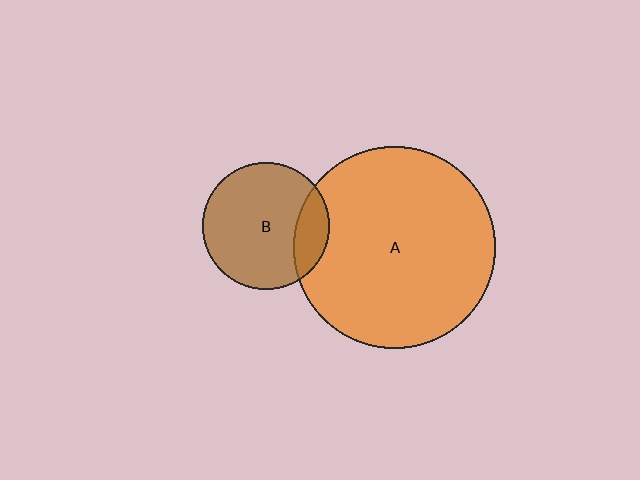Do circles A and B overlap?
Yes.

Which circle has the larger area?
Circle A (orange).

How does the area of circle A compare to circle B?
Approximately 2.5 times.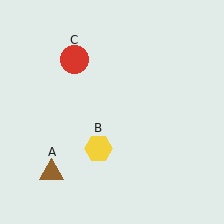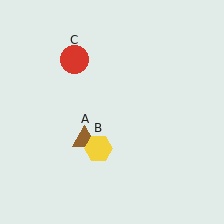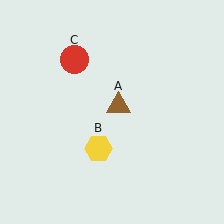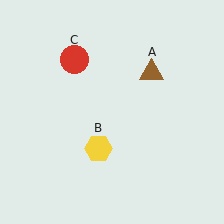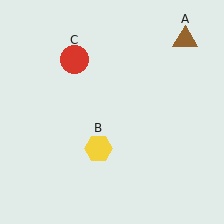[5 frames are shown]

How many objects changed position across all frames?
1 object changed position: brown triangle (object A).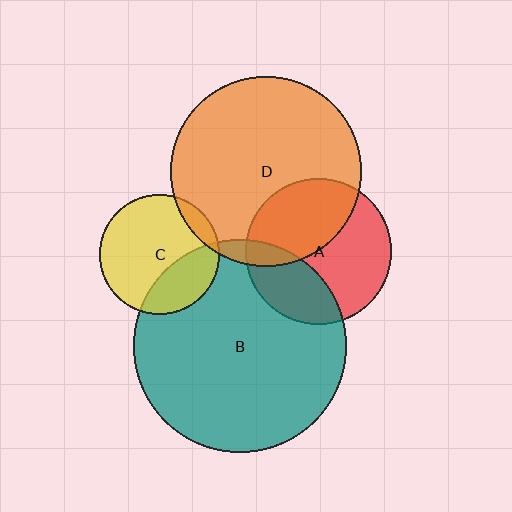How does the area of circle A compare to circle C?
Approximately 1.5 times.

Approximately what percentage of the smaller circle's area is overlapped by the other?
Approximately 30%.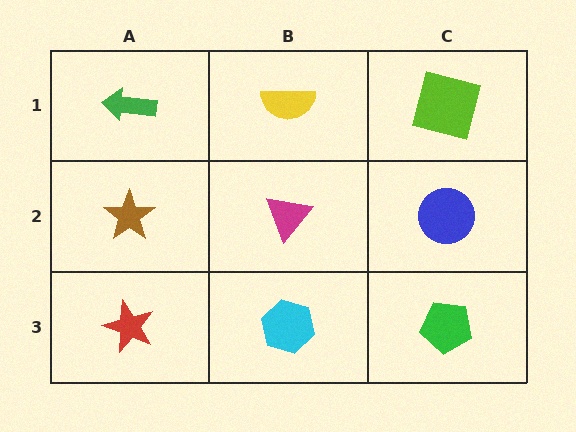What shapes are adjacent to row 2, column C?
A lime square (row 1, column C), a green pentagon (row 3, column C), a magenta triangle (row 2, column B).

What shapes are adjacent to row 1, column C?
A blue circle (row 2, column C), a yellow semicircle (row 1, column B).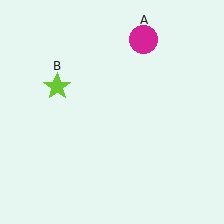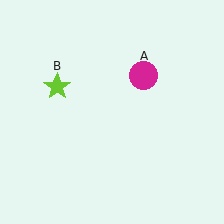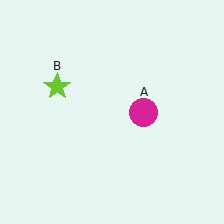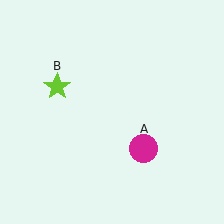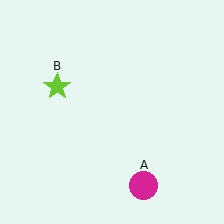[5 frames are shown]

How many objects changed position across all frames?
1 object changed position: magenta circle (object A).